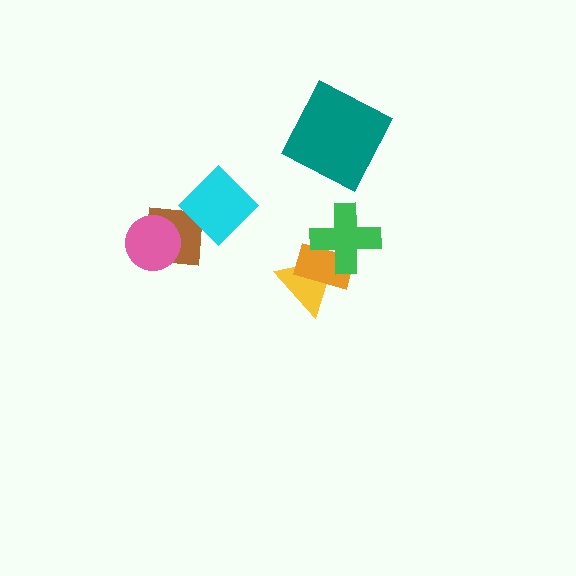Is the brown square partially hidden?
Yes, it is partially covered by another shape.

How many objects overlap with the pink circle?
1 object overlaps with the pink circle.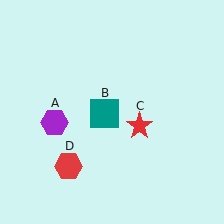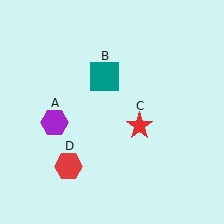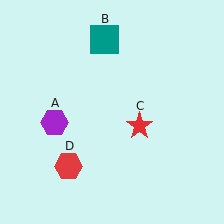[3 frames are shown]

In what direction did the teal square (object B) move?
The teal square (object B) moved up.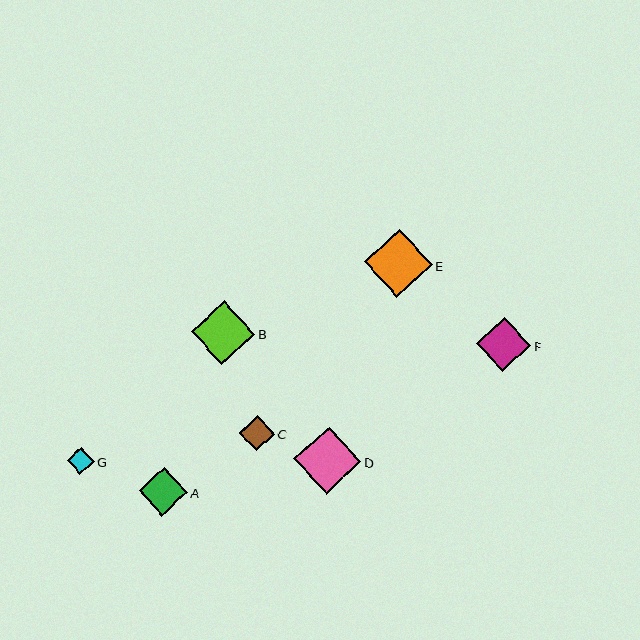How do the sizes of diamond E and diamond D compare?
Diamond E and diamond D are approximately the same size.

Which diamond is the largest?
Diamond E is the largest with a size of approximately 68 pixels.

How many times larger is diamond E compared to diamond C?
Diamond E is approximately 1.9 times the size of diamond C.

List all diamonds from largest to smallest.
From largest to smallest: E, D, B, F, A, C, G.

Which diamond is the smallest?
Diamond G is the smallest with a size of approximately 27 pixels.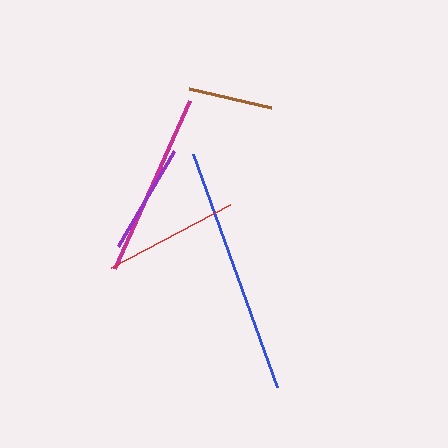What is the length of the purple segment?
The purple segment is approximately 110 pixels long.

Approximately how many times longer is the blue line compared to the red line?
The blue line is approximately 1.8 times the length of the red line.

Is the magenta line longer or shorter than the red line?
The magenta line is longer than the red line.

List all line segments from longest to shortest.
From longest to shortest: blue, magenta, red, purple, brown.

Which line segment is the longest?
The blue line is the longest at approximately 248 pixels.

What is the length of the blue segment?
The blue segment is approximately 248 pixels long.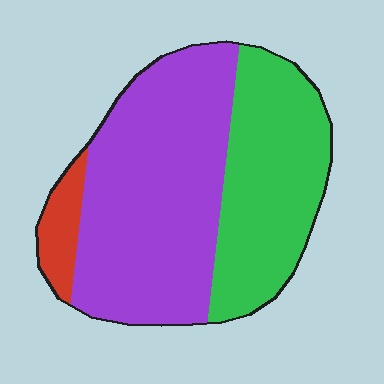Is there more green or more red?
Green.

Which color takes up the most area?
Purple, at roughly 55%.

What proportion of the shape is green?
Green covers around 35% of the shape.